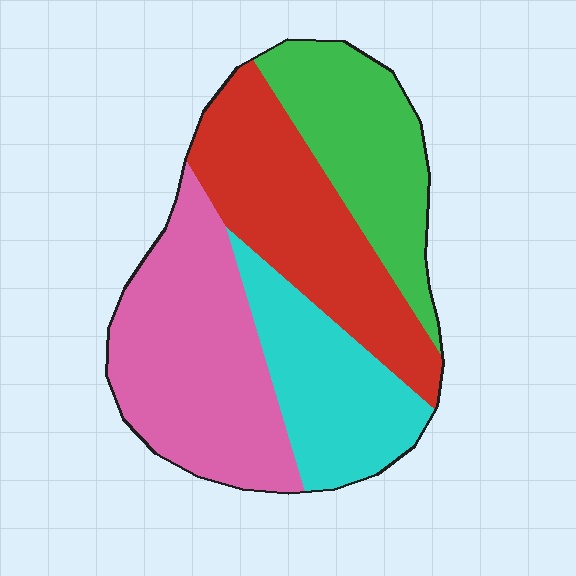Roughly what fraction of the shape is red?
Red covers about 25% of the shape.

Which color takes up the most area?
Pink, at roughly 30%.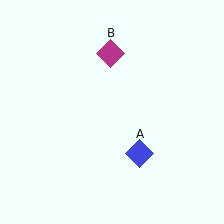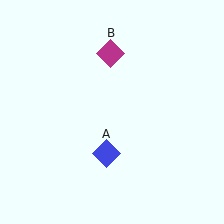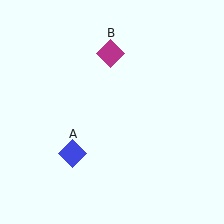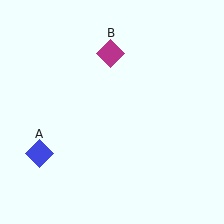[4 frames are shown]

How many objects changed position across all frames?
1 object changed position: blue diamond (object A).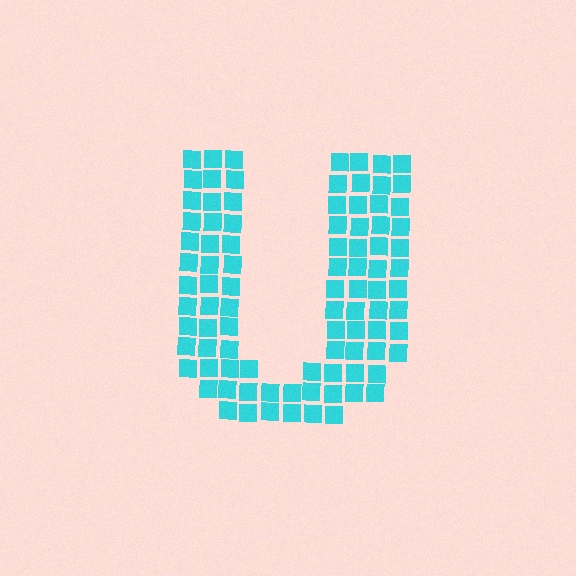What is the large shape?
The large shape is the letter U.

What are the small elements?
The small elements are squares.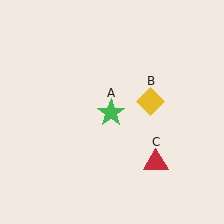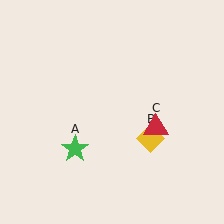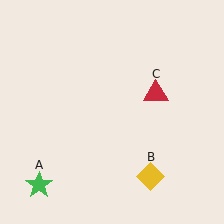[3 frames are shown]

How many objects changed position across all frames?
3 objects changed position: green star (object A), yellow diamond (object B), red triangle (object C).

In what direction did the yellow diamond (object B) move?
The yellow diamond (object B) moved down.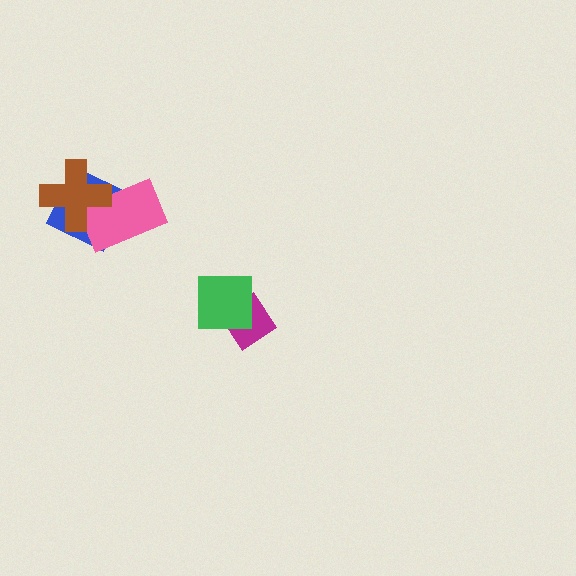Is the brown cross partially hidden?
No, no other shape covers it.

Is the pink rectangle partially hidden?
Yes, it is partially covered by another shape.